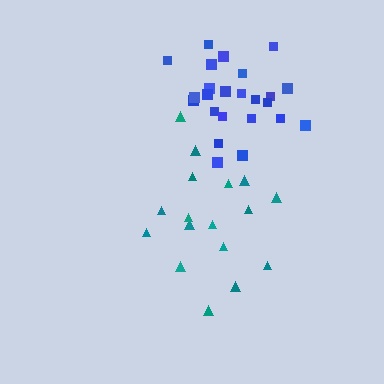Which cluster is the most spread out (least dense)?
Teal.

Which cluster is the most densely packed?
Blue.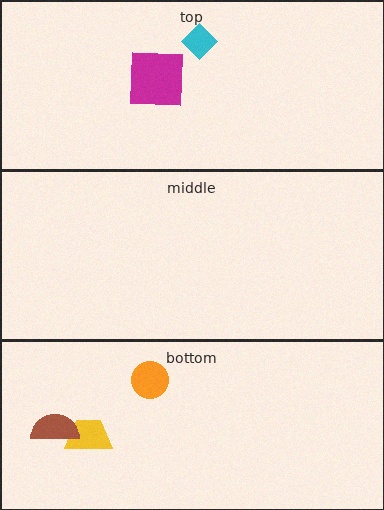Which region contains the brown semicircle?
The bottom region.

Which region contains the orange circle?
The bottom region.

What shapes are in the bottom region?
The orange circle, the yellow trapezoid, the brown semicircle.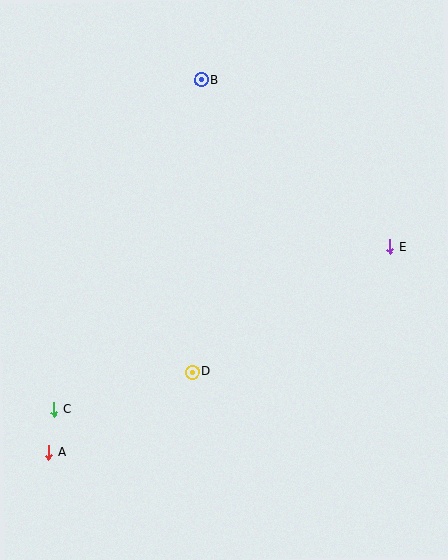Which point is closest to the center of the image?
Point D at (192, 372) is closest to the center.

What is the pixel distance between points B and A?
The distance between B and A is 403 pixels.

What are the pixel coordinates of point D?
Point D is at (192, 372).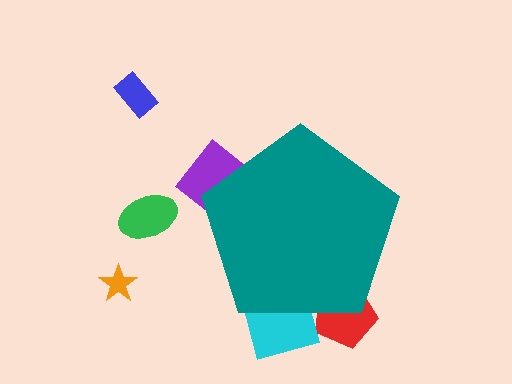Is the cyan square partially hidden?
Yes, the cyan square is partially hidden behind the teal pentagon.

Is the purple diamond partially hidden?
Yes, the purple diamond is partially hidden behind the teal pentagon.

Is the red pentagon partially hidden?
Yes, the red pentagon is partially hidden behind the teal pentagon.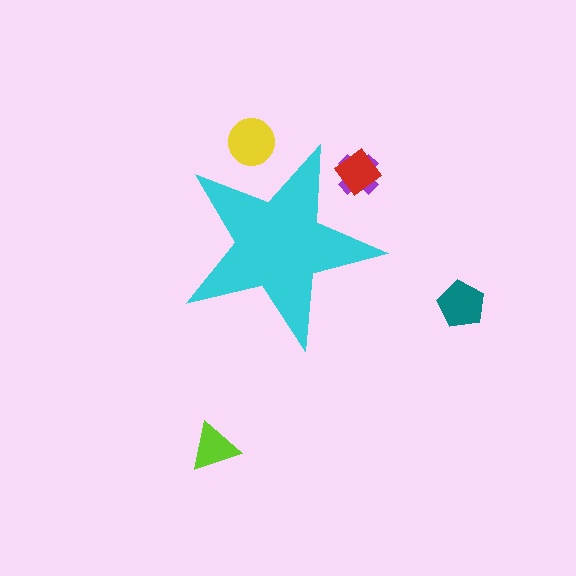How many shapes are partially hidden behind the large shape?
3 shapes are partially hidden.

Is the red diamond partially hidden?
Yes, the red diamond is partially hidden behind the cyan star.